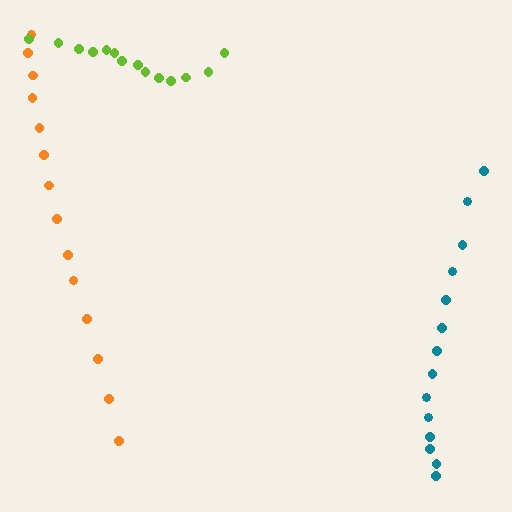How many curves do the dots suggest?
There are 3 distinct paths.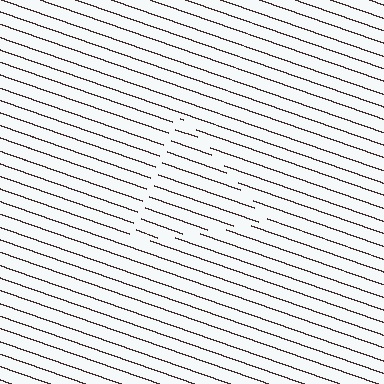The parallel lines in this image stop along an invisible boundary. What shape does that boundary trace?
An illusory triangle. The interior of the shape contains the same grating, shifted by half a period — the contour is defined by the phase discontinuity where line-ends from the inner and outer gratings abut.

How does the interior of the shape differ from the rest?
The interior of the shape contains the same grating, shifted by half a period — the contour is defined by the phase discontinuity where line-ends from the inner and outer gratings abut.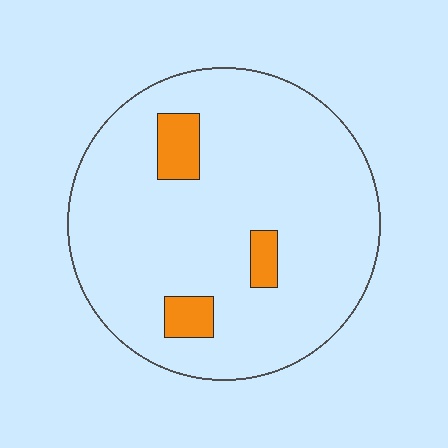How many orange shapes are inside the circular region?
3.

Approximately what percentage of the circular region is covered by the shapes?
Approximately 10%.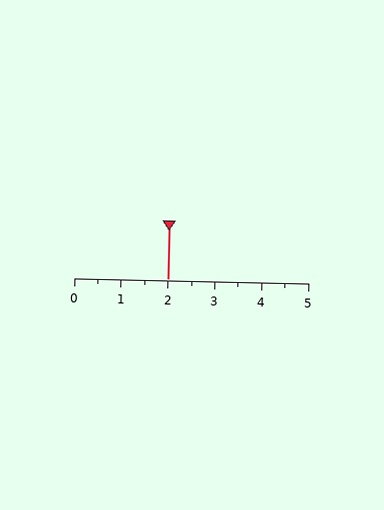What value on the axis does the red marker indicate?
The marker indicates approximately 2.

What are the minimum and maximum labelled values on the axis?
The axis runs from 0 to 5.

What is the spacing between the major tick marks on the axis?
The major ticks are spaced 1 apart.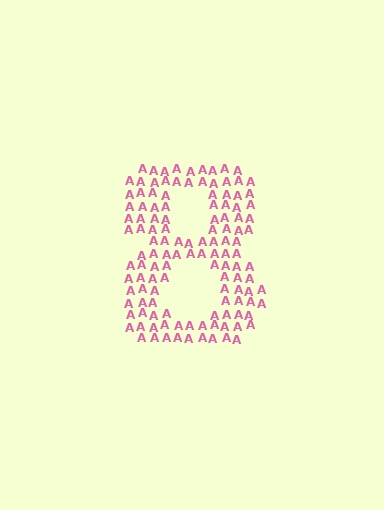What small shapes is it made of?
It is made of small letter A's.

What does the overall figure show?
The overall figure shows the digit 8.